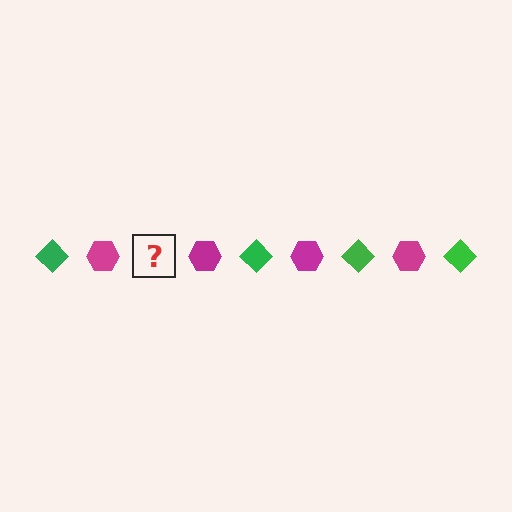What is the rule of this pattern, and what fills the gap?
The rule is that the pattern alternates between green diamond and magenta hexagon. The gap should be filled with a green diamond.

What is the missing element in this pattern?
The missing element is a green diamond.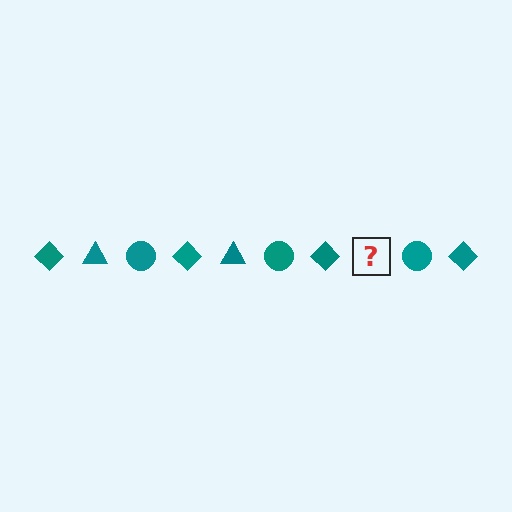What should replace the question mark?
The question mark should be replaced with a teal triangle.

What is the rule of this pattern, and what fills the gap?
The rule is that the pattern cycles through diamond, triangle, circle shapes in teal. The gap should be filled with a teal triangle.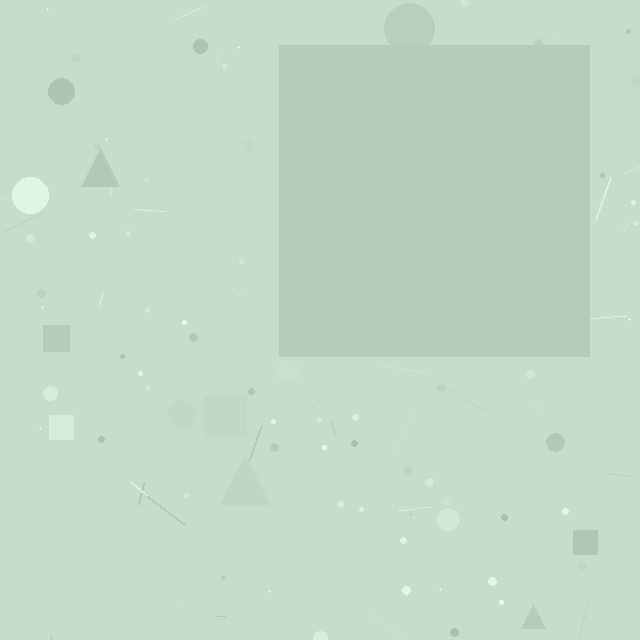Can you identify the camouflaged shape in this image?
The camouflaged shape is a square.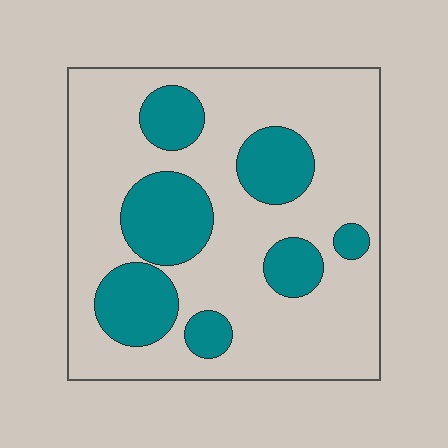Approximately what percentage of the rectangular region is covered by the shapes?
Approximately 25%.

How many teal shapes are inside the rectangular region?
7.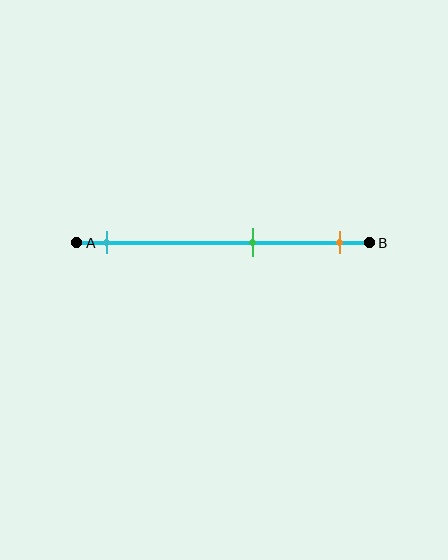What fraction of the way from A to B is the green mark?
The green mark is approximately 60% (0.6) of the way from A to B.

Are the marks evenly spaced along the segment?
No, the marks are not evenly spaced.